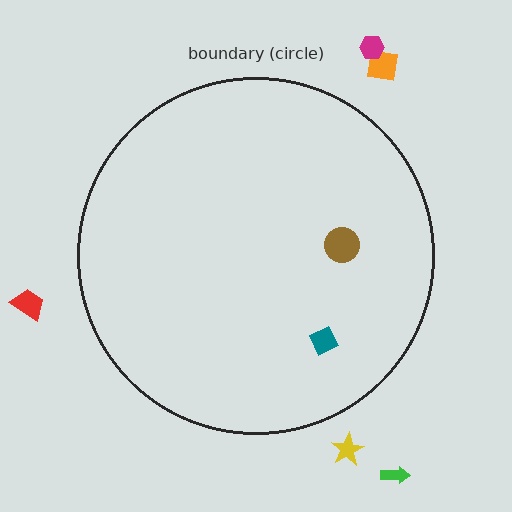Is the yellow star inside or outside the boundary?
Outside.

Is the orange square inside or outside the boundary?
Outside.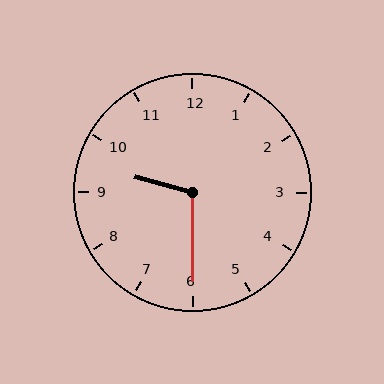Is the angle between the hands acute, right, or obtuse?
It is obtuse.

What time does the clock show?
9:30.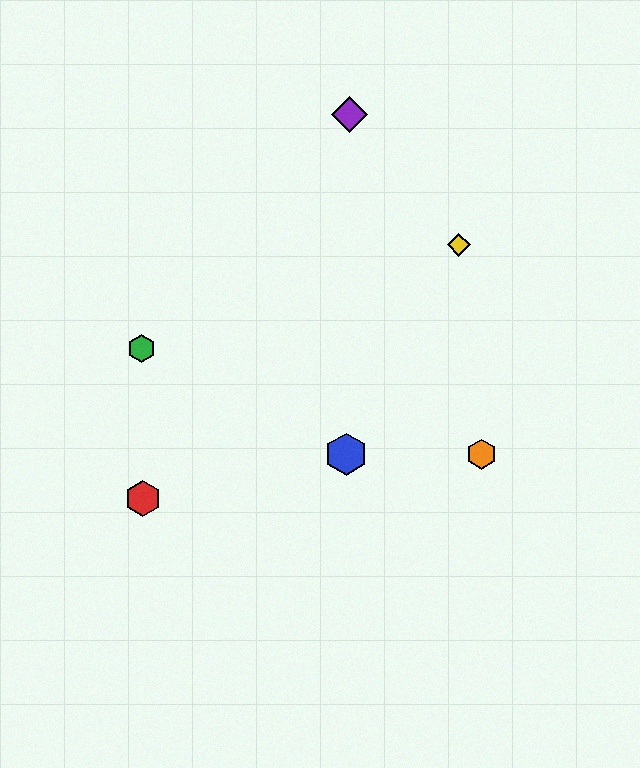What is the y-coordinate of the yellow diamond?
The yellow diamond is at y≈245.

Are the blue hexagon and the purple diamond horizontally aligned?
No, the blue hexagon is at y≈454 and the purple diamond is at y≈115.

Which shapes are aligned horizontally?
The blue hexagon, the orange hexagon are aligned horizontally.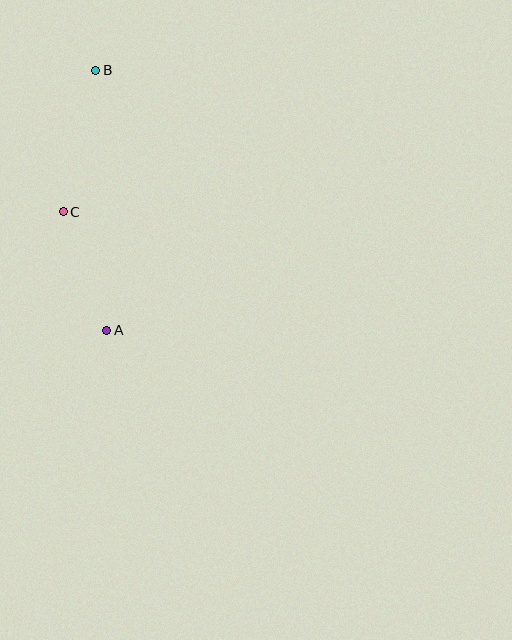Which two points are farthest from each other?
Points A and B are farthest from each other.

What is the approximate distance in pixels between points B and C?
The distance between B and C is approximately 145 pixels.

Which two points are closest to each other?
Points A and C are closest to each other.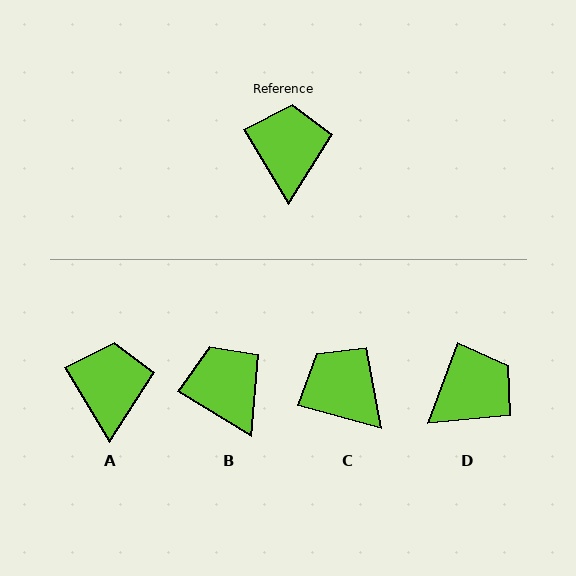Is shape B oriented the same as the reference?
No, it is off by about 28 degrees.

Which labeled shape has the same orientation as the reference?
A.